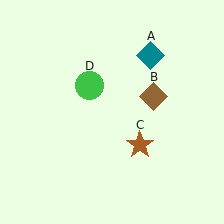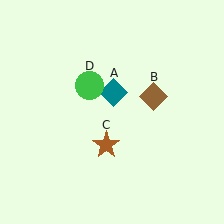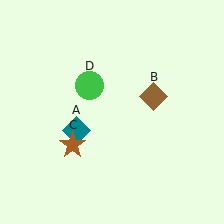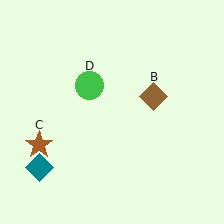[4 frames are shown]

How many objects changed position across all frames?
2 objects changed position: teal diamond (object A), brown star (object C).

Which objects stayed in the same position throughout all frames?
Brown diamond (object B) and green circle (object D) remained stationary.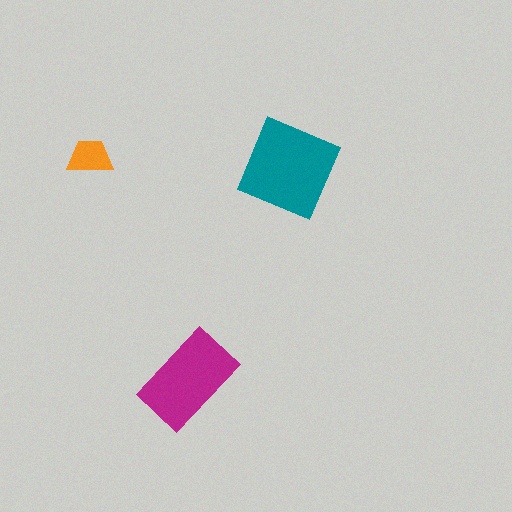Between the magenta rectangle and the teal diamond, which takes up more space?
The teal diamond.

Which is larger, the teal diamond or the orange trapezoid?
The teal diamond.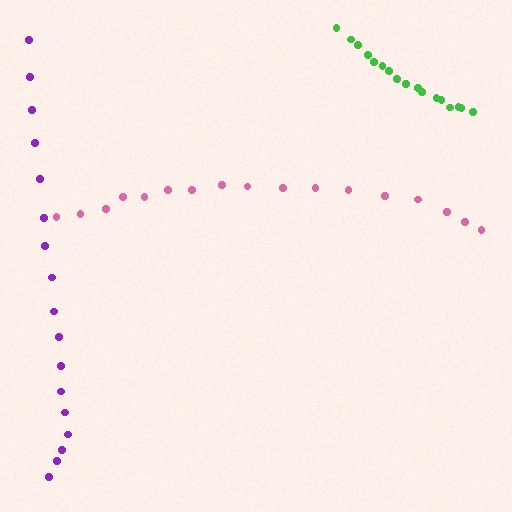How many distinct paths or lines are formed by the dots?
There are 3 distinct paths.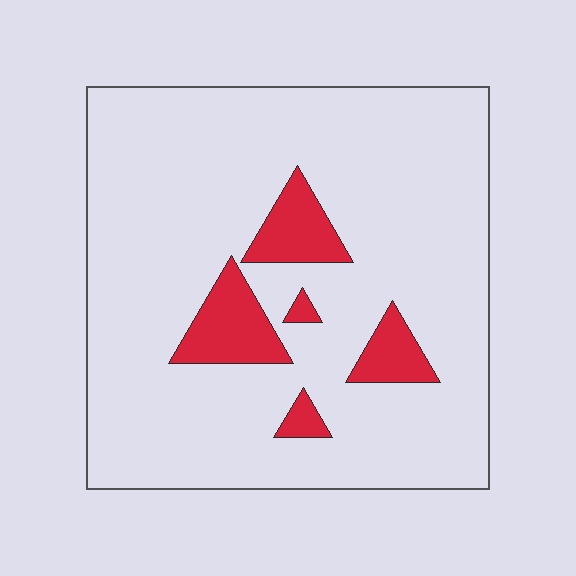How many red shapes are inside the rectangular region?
5.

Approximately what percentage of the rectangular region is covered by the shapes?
Approximately 10%.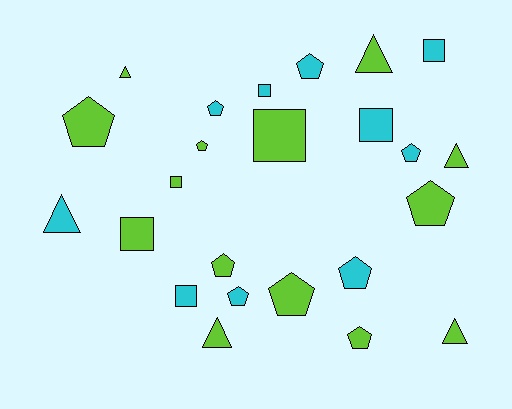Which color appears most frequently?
Lime, with 14 objects.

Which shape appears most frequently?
Pentagon, with 11 objects.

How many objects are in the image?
There are 24 objects.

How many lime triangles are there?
There are 5 lime triangles.